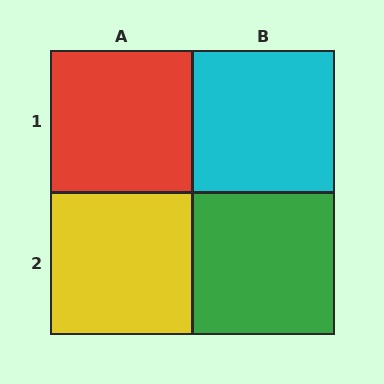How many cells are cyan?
1 cell is cyan.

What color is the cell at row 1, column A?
Red.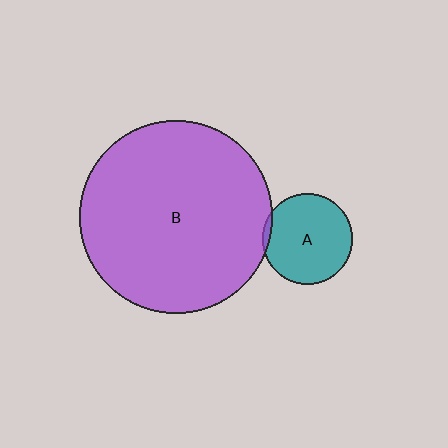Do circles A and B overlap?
Yes.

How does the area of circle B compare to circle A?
Approximately 4.5 times.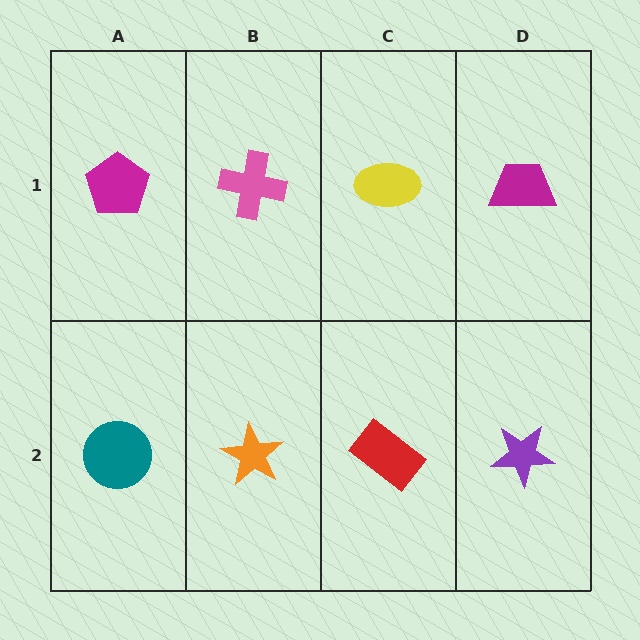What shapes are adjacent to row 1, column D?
A purple star (row 2, column D), a yellow ellipse (row 1, column C).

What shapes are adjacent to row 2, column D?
A magenta trapezoid (row 1, column D), a red rectangle (row 2, column C).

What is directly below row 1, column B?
An orange star.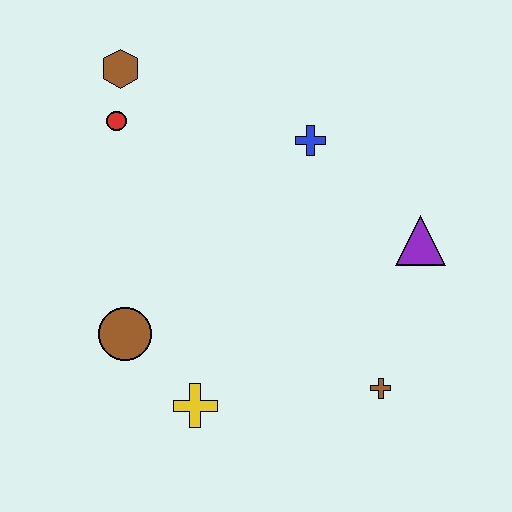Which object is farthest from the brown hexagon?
The brown cross is farthest from the brown hexagon.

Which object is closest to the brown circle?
The yellow cross is closest to the brown circle.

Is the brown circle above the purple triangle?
No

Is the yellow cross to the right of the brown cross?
No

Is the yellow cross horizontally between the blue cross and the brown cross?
No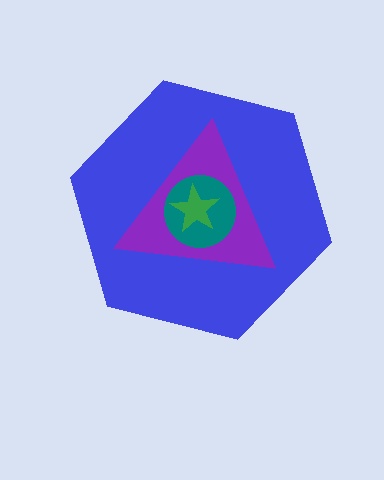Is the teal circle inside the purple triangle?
Yes.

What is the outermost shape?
The blue hexagon.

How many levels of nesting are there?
4.